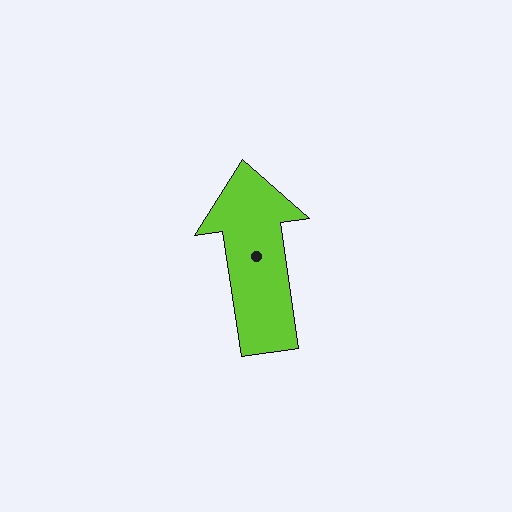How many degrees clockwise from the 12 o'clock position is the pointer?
Approximately 352 degrees.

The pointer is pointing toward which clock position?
Roughly 12 o'clock.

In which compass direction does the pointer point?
North.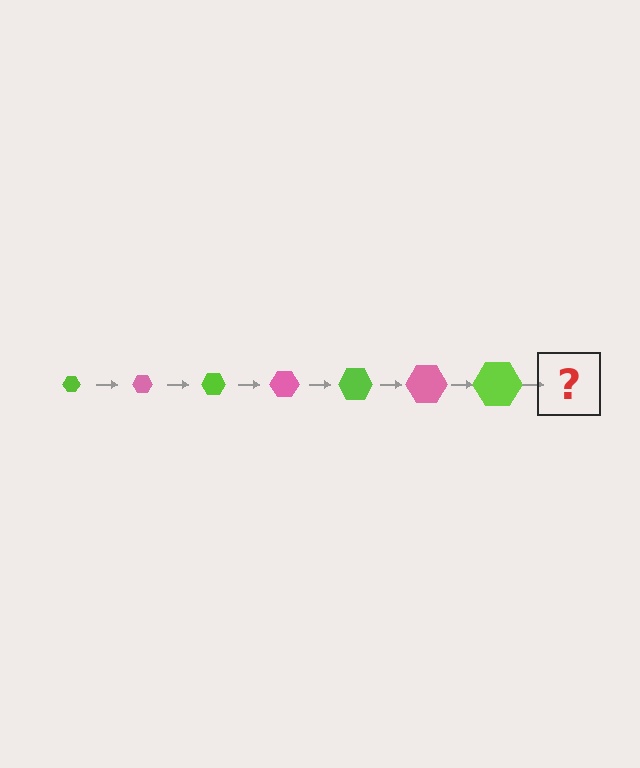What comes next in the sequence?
The next element should be a pink hexagon, larger than the previous one.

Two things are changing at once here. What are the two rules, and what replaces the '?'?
The two rules are that the hexagon grows larger each step and the color cycles through lime and pink. The '?' should be a pink hexagon, larger than the previous one.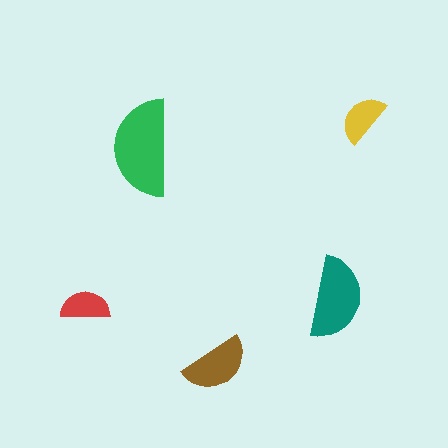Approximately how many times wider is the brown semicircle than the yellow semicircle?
About 1.5 times wider.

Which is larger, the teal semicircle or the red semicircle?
The teal one.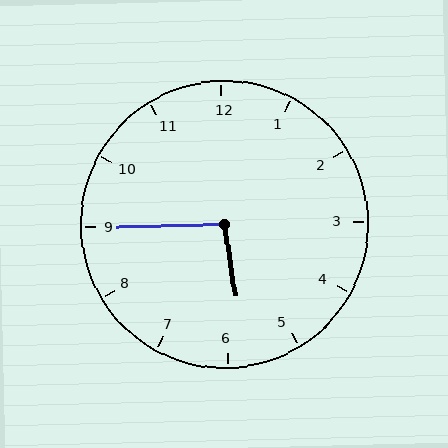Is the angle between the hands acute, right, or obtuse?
It is obtuse.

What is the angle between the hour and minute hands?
Approximately 98 degrees.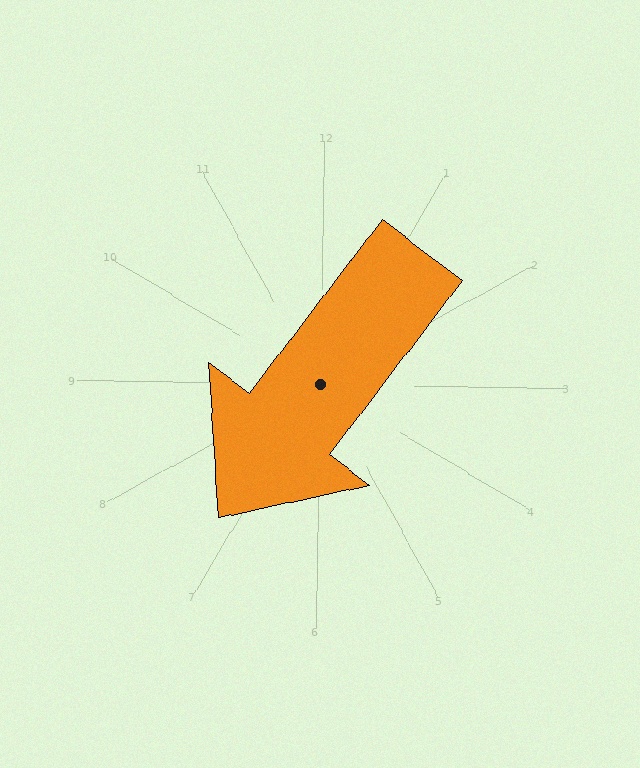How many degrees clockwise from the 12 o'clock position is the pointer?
Approximately 216 degrees.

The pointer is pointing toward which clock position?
Roughly 7 o'clock.